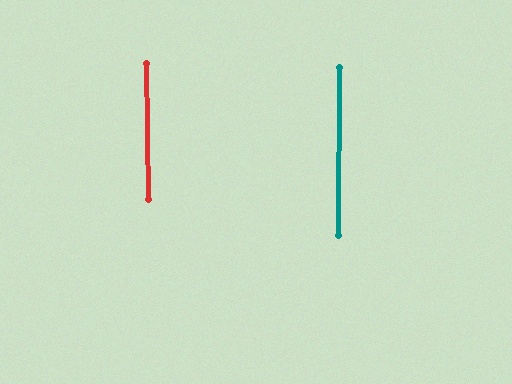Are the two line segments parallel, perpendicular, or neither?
Parallel — their directions differ by only 1.3°.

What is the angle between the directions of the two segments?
Approximately 1 degree.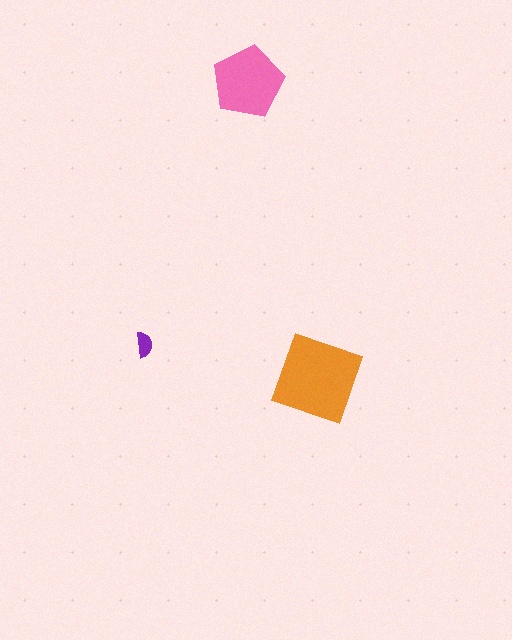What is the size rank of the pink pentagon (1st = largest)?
2nd.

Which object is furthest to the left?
The purple semicircle is leftmost.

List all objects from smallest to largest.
The purple semicircle, the pink pentagon, the orange square.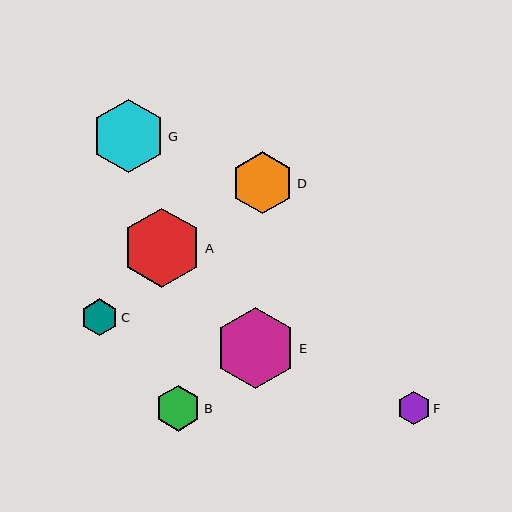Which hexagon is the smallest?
Hexagon F is the smallest with a size of approximately 33 pixels.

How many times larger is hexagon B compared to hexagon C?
Hexagon B is approximately 1.2 times the size of hexagon C.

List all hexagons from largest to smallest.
From largest to smallest: E, A, G, D, B, C, F.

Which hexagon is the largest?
Hexagon E is the largest with a size of approximately 81 pixels.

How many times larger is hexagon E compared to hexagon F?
Hexagon E is approximately 2.4 times the size of hexagon F.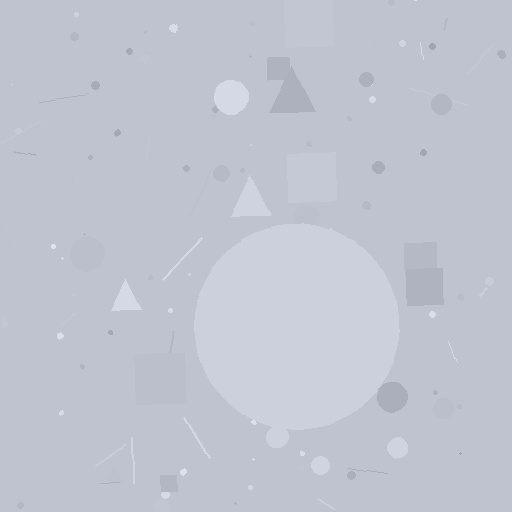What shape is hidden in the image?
A circle is hidden in the image.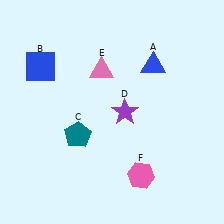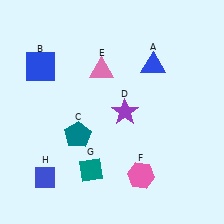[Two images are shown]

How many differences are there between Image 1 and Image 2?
There are 2 differences between the two images.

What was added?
A teal diamond (G), a blue diamond (H) were added in Image 2.